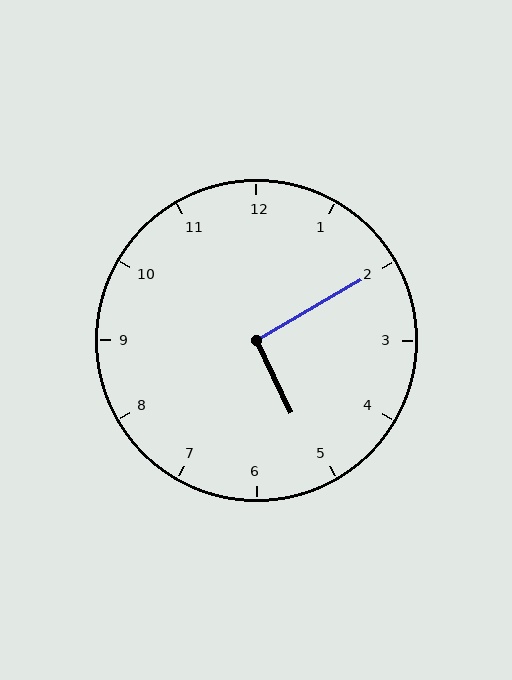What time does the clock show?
5:10.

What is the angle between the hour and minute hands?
Approximately 95 degrees.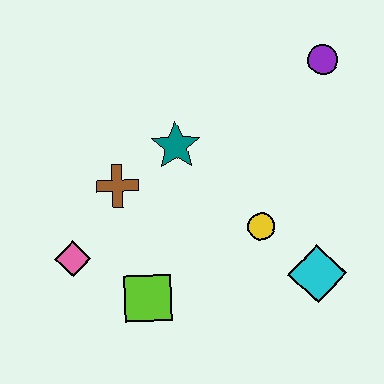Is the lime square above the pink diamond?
No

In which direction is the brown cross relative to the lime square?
The brown cross is above the lime square.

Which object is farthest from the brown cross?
The purple circle is farthest from the brown cross.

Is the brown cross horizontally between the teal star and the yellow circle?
No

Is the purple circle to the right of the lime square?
Yes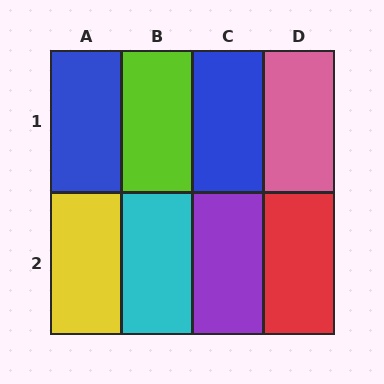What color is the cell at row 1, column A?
Blue.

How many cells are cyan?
1 cell is cyan.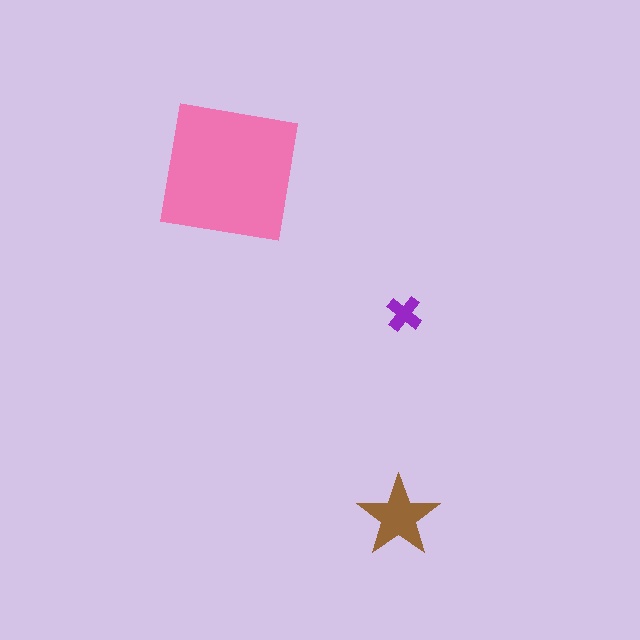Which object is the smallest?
The purple cross.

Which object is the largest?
The pink square.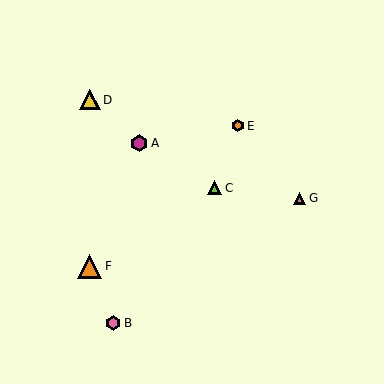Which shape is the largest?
The orange triangle (labeled F) is the largest.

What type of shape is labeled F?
Shape F is an orange triangle.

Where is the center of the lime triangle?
The center of the lime triangle is at (215, 188).